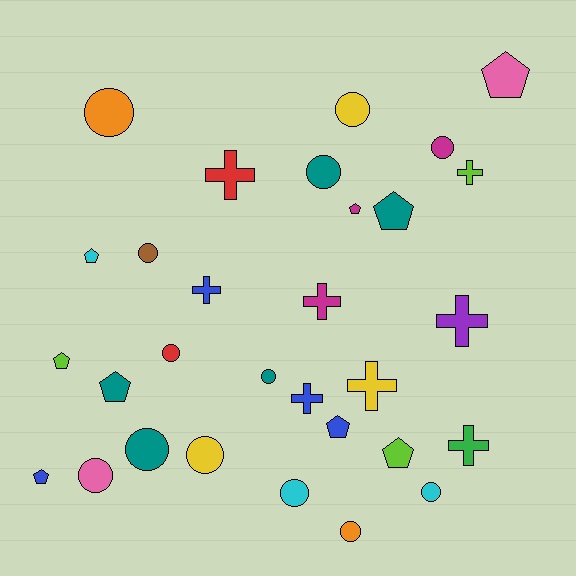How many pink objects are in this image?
There are 2 pink objects.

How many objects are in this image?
There are 30 objects.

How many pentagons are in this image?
There are 9 pentagons.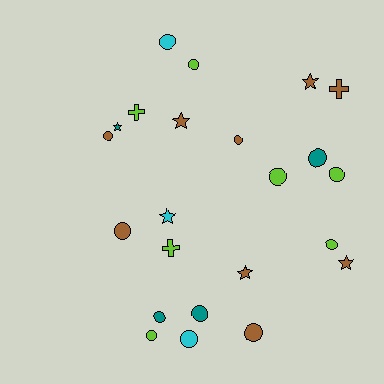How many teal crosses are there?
There are no teal crosses.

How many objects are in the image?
There are 23 objects.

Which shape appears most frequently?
Circle, with 14 objects.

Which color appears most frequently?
Brown, with 9 objects.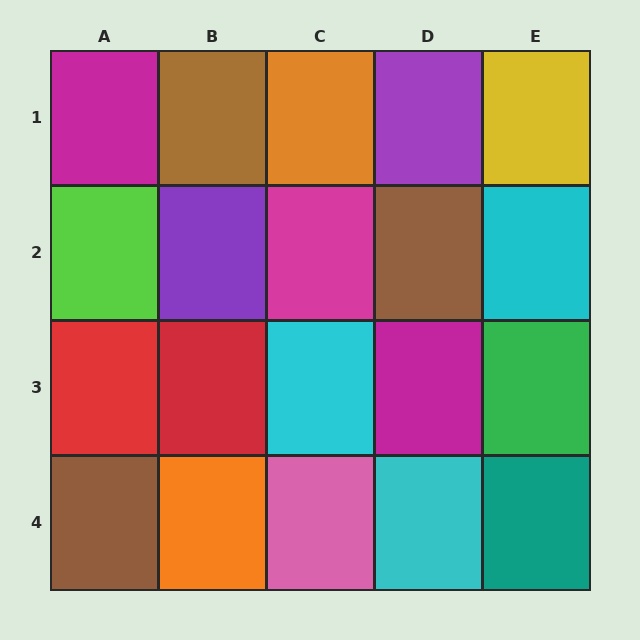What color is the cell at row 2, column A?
Lime.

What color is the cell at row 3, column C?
Cyan.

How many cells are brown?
3 cells are brown.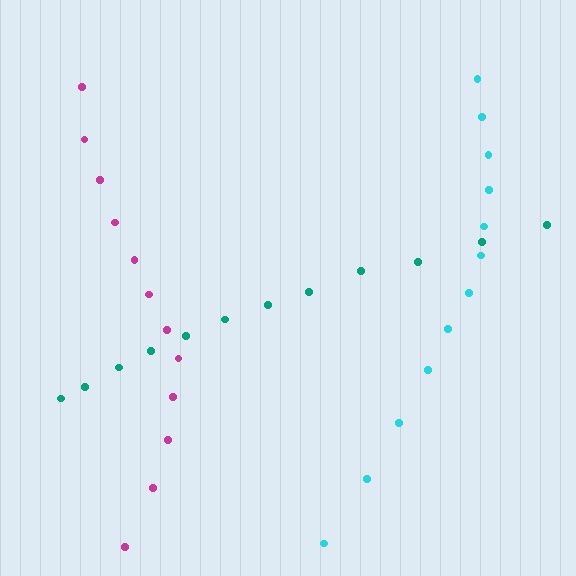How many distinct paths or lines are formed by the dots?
There are 3 distinct paths.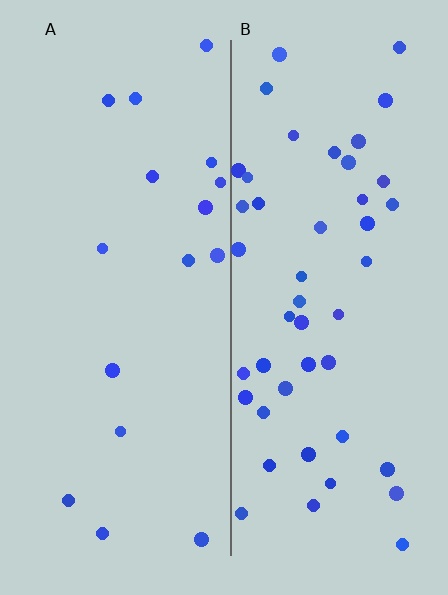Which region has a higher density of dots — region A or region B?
B (the right).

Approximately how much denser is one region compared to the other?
Approximately 2.9× — region B over region A.